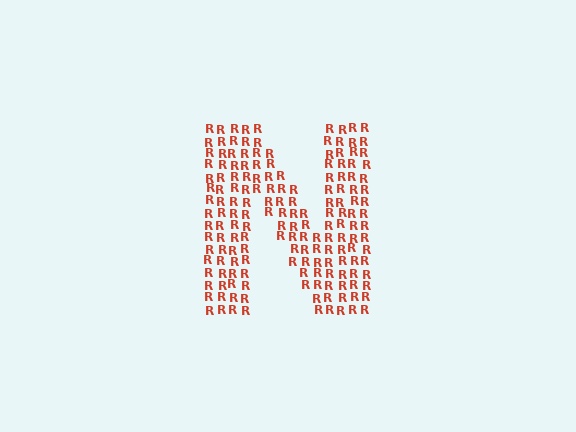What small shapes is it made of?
It is made of small letter R's.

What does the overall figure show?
The overall figure shows the letter N.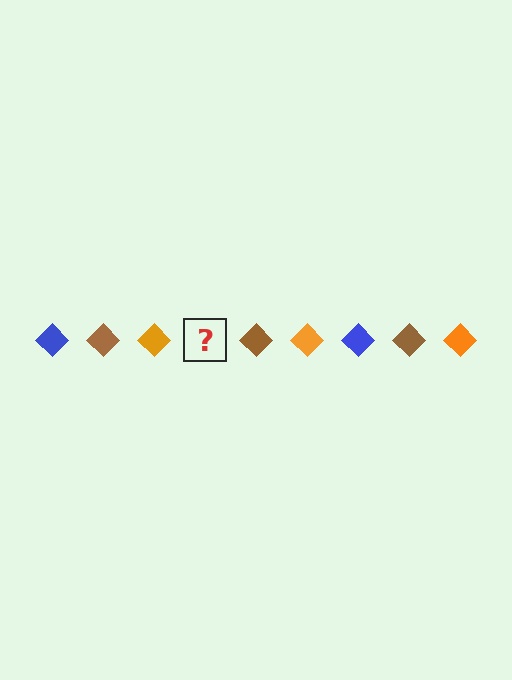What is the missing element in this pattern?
The missing element is a blue diamond.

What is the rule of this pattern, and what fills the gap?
The rule is that the pattern cycles through blue, brown, orange diamonds. The gap should be filled with a blue diamond.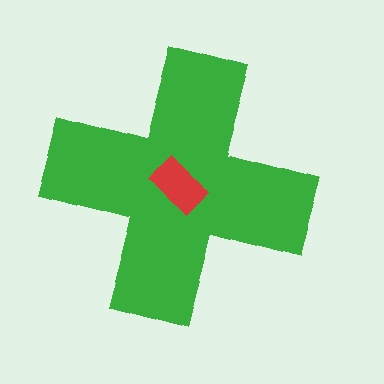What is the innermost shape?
The red rectangle.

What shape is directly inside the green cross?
The red rectangle.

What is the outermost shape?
The green cross.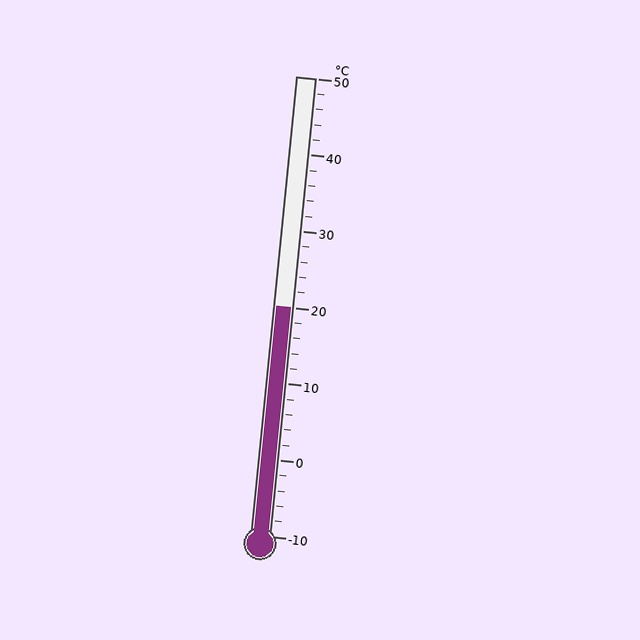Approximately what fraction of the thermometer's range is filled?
The thermometer is filled to approximately 50% of its range.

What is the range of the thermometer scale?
The thermometer scale ranges from -10°C to 50°C.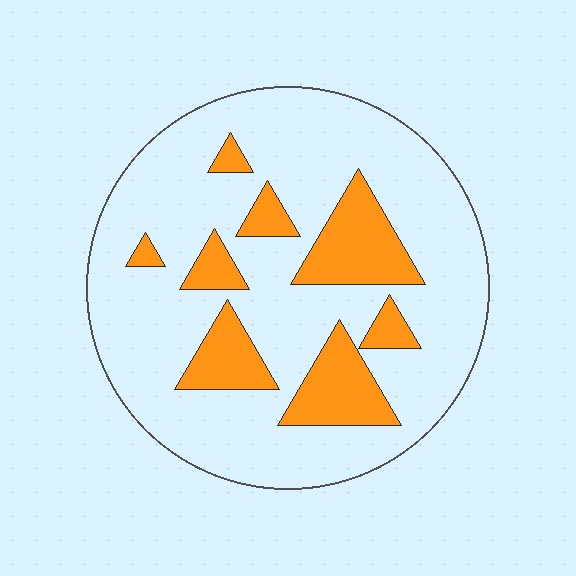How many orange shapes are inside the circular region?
8.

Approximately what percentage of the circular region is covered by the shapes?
Approximately 20%.